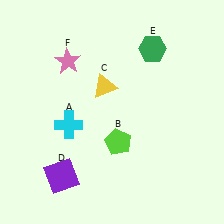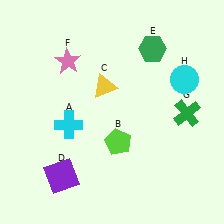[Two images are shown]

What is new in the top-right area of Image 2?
A cyan circle (H) was added in the top-right area of Image 2.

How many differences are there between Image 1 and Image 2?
There are 2 differences between the two images.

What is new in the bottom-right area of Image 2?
A green cross (G) was added in the bottom-right area of Image 2.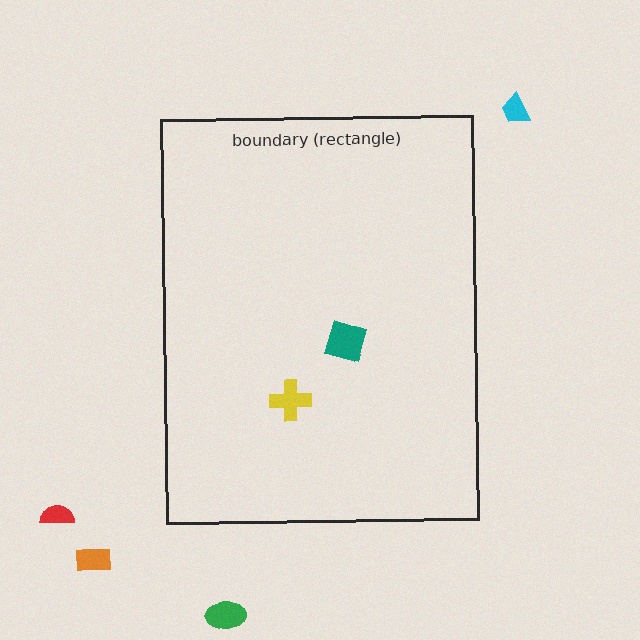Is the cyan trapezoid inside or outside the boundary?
Outside.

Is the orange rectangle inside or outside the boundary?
Outside.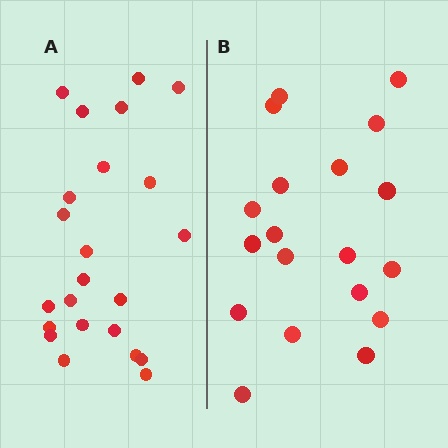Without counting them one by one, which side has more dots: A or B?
Region A (the left region) has more dots.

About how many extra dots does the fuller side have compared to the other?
Region A has about 4 more dots than region B.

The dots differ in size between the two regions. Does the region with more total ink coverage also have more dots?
No. Region B has more total ink coverage because its dots are larger, but region A actually contains more individual dots. Total area can be misleading — the number of items is what matters here.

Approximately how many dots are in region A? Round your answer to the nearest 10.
About 20 dots. (The exact count is 23, which rounds to 20.)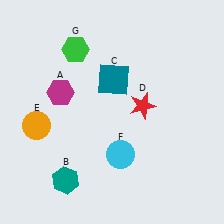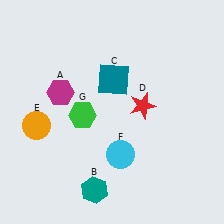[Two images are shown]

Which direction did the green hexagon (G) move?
The green hexagon (G) moved down.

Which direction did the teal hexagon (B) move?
The teal hexagon (B) moved right.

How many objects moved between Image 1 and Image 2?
2 objects moved between the two images.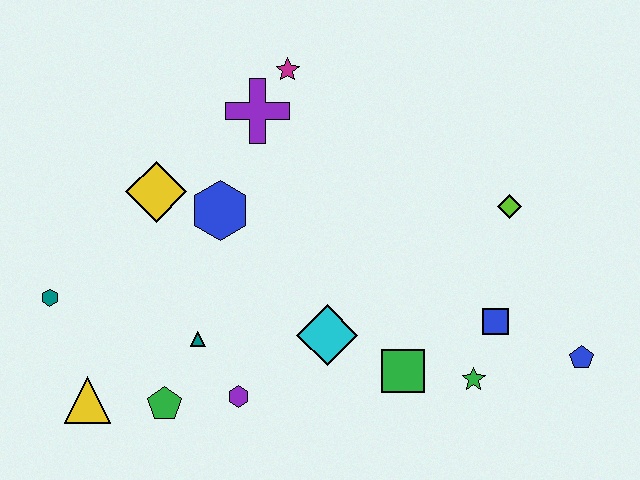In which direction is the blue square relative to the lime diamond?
The blue square is below the lime diamond.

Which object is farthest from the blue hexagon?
The blue pentagon is farthest from the blue hexagon.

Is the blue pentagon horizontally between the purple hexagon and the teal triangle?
No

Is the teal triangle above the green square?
Yes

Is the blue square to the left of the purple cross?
No